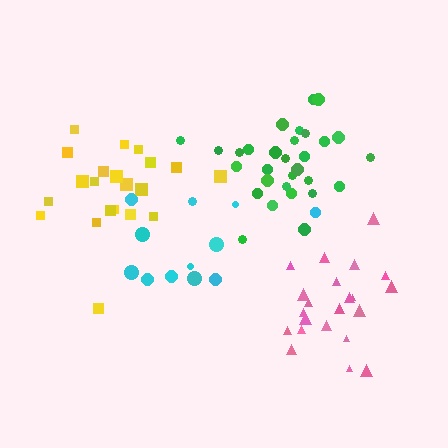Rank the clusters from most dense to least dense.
green, pink, yellow, cyan.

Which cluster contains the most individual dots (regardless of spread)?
Green (30).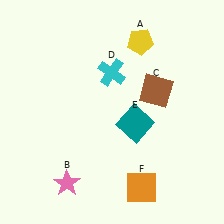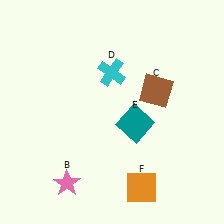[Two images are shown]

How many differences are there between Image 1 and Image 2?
There is 1 difference between the two images.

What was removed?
The yellow pentagon (A) was removed in Image 2.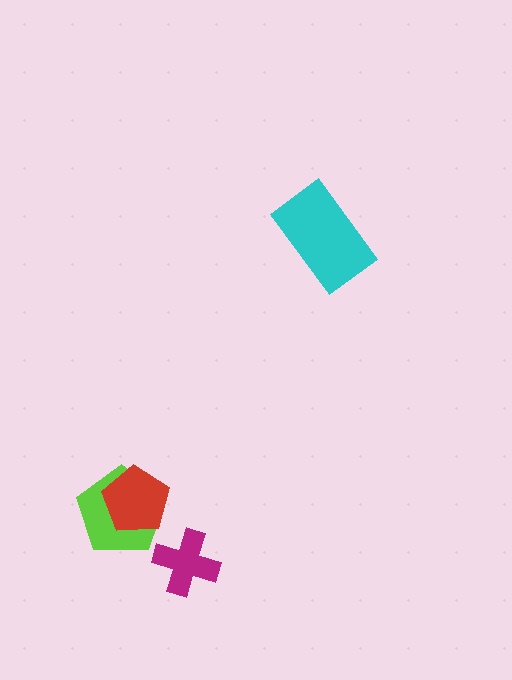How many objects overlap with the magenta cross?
0 objects overlap with the magenta cross.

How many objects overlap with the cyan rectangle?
0 objects overlap with the cyan rectangle.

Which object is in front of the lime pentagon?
The red pentagon is in front of the lime pentagon.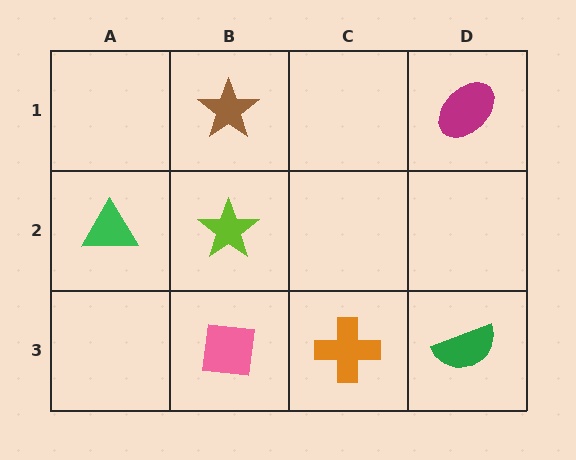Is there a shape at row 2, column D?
No, that cell is empty.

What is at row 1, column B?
A brown star.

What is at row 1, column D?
A magenta ellipse.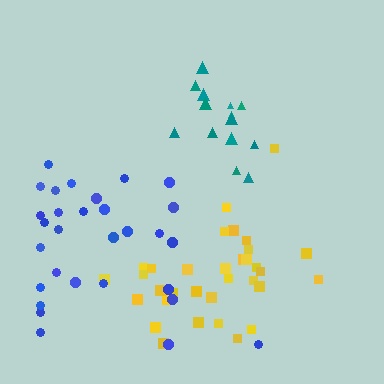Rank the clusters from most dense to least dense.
teal, yellow, blue.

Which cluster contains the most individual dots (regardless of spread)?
Yellow (33).